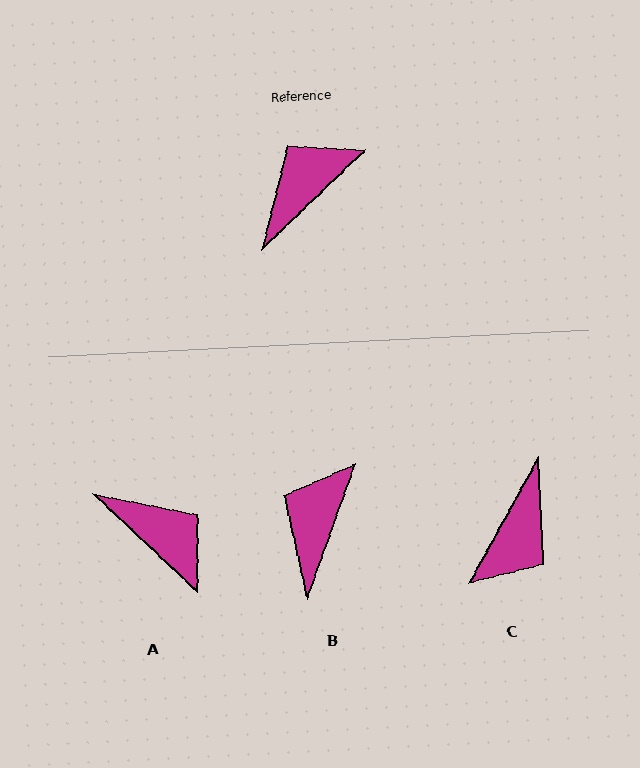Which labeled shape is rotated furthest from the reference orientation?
C, about 163 degrees away.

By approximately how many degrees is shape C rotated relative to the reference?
Approximately 163 degrees clockwise.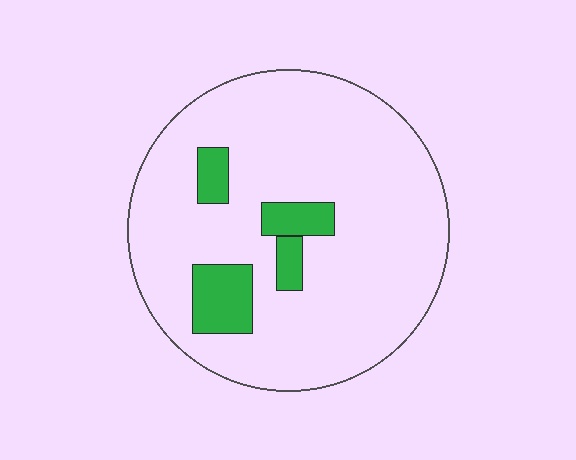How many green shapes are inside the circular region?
4.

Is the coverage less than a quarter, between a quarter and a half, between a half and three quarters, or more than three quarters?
Less than a quarter.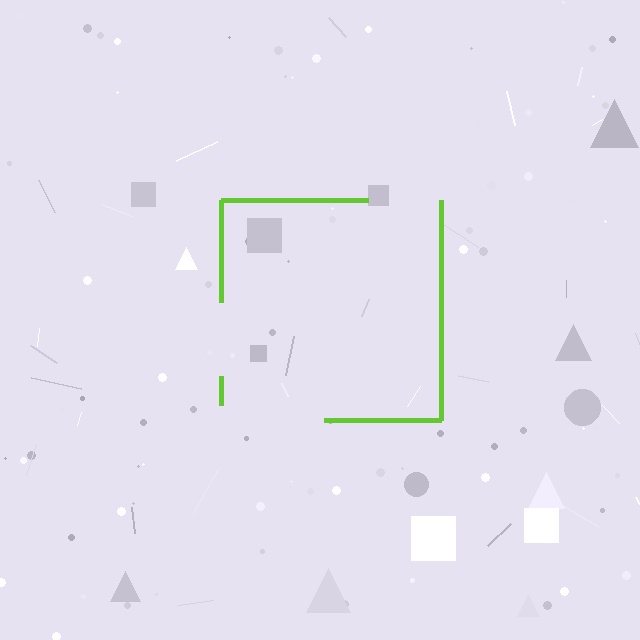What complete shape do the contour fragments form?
The contour fragments form a square.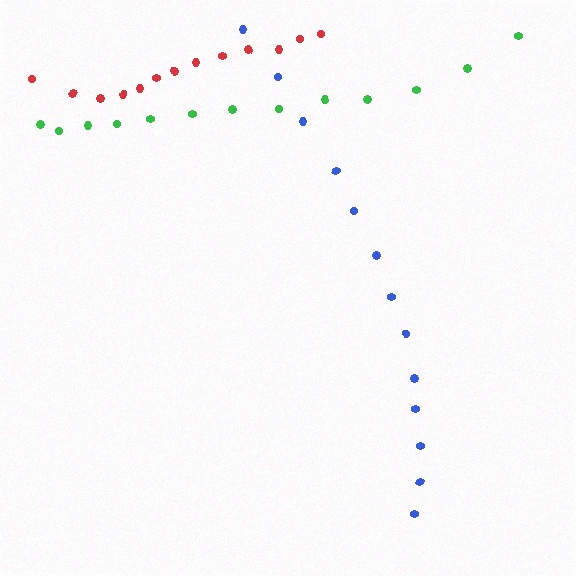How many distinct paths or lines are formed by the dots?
There are 3 distinct paths.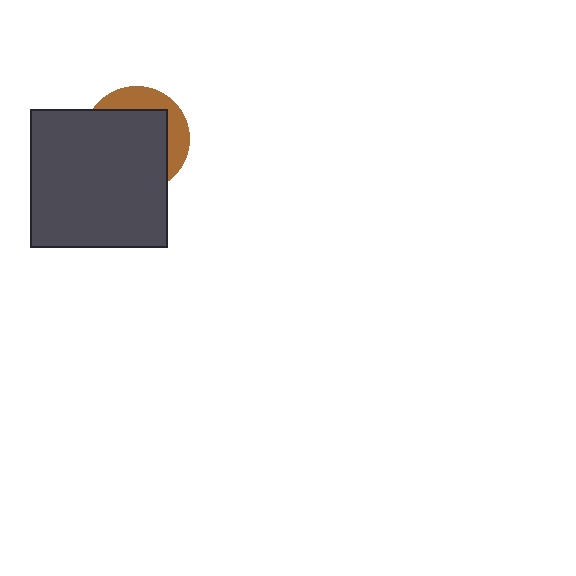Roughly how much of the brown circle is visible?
A small part of it is visible (roughly 31%).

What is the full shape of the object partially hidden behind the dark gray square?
The partially hidden object is a brown circle.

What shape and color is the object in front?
The object in front is a dark gray square.